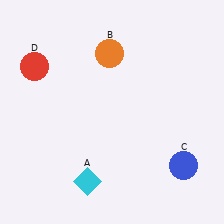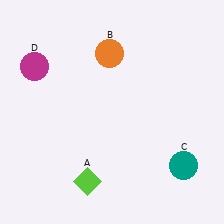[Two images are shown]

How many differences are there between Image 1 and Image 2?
There are 3 differences between the two images.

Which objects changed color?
A changed from cyan to lime. C changed from blue to teal. D changed from red to magenta.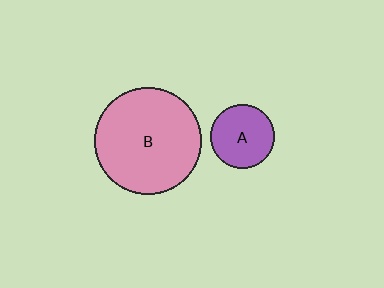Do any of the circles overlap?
No, none of the circles overlap.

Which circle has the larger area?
Circle B (pink).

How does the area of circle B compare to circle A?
Approximately 2.8 times.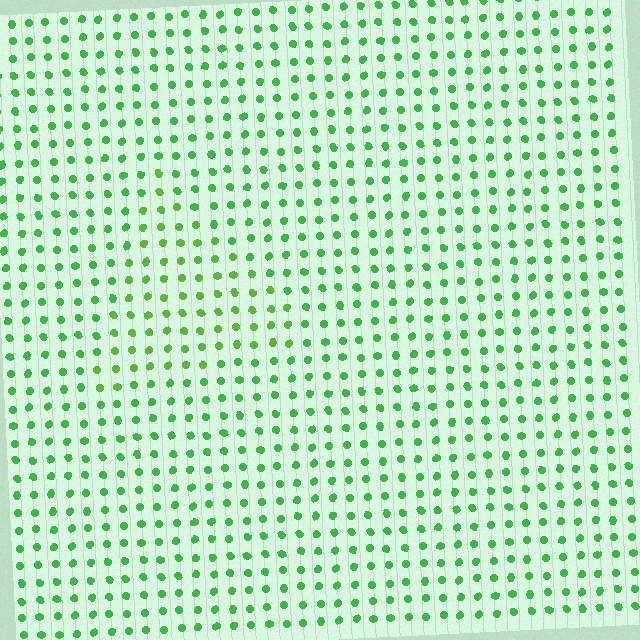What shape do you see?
I see a triangle.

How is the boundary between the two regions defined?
The boundary is defined purely by a slight shift in hue (about 22 degrees). Spacing, size, and orientation are identical on both sides.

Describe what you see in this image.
The image is filled with small green elements in a uniform arrangement. A triangle-shaped region is visible where the elements are tinted to a slightly different hue, forming a subtle color boundary.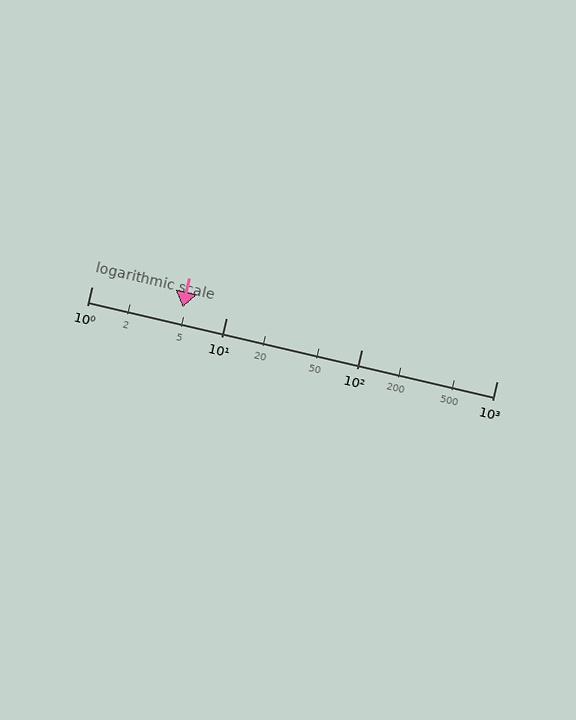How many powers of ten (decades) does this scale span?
The scale spans 3 decades, from 1 to 1000.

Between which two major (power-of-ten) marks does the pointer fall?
The pointer is between 1 and 10.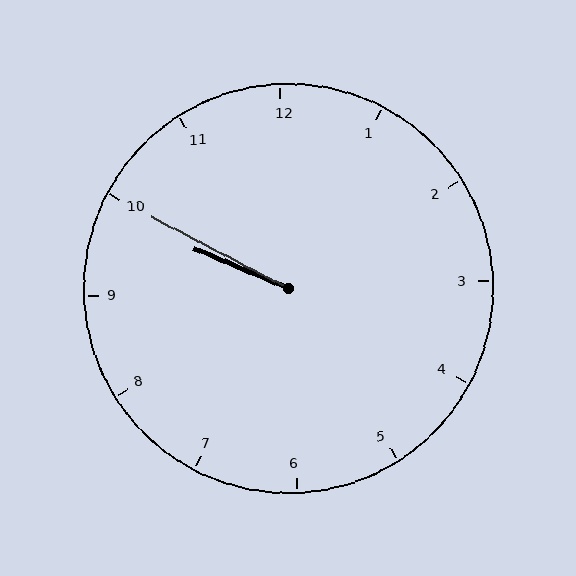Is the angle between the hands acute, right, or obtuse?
It is acute.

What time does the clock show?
9:50.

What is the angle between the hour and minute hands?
Approximately 5 degrees.